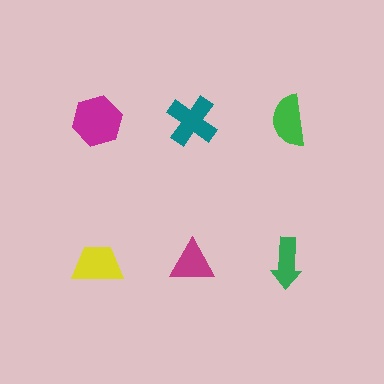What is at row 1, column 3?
A green semicircle.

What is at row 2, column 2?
A magenta triangle.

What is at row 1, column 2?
A teal cross.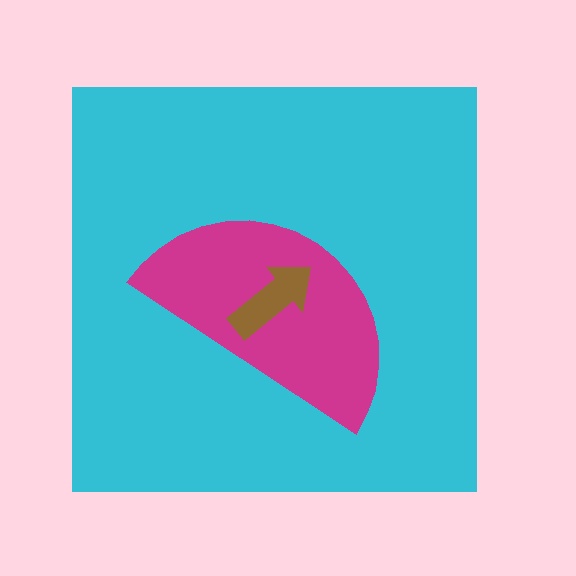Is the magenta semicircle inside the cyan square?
Yes.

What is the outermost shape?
The cyan square.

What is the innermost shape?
The brown arrow.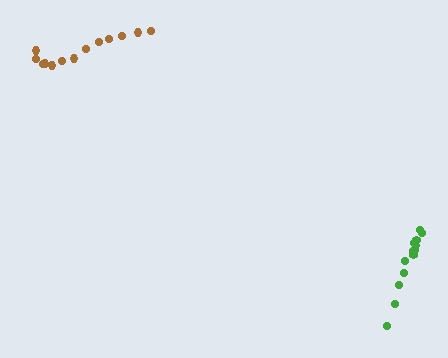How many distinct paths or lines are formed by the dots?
There are 2 distinct paths.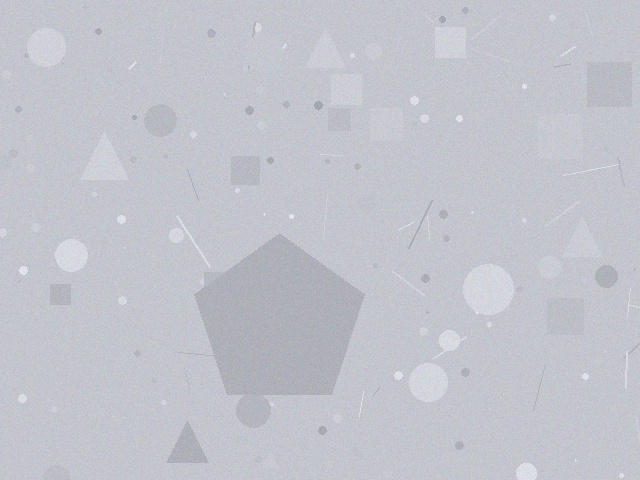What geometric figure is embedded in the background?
A pentagon is embedded in the background.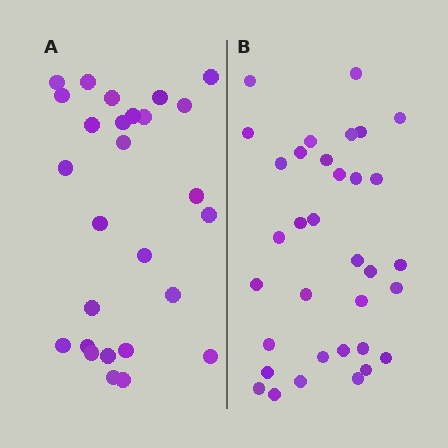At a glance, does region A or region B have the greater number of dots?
Region B (the right region) has more dots.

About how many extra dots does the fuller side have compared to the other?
Region B has roughly 8 or so more dots than region A.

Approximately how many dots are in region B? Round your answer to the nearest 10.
About 30 dots. (The exact count is 34, which rounds to 30.)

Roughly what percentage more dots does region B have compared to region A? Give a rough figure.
About 25% more.